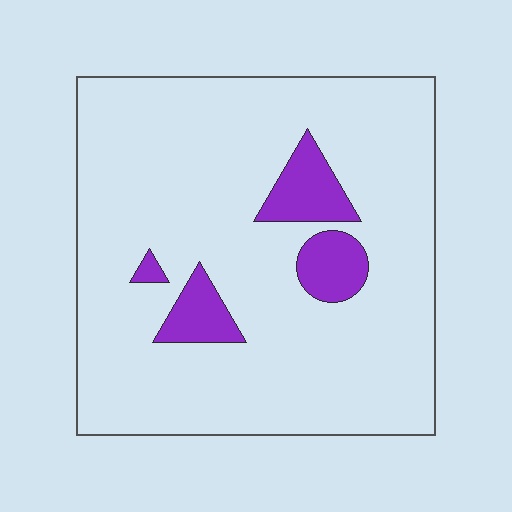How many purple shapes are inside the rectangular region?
4.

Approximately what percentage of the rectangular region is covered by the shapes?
Approximately 10%.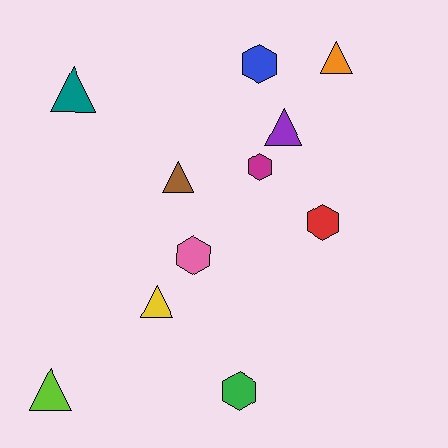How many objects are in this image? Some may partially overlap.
There are 11 objects.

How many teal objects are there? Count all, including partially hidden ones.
There is 1 teal object.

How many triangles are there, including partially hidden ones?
There are 6 triangles.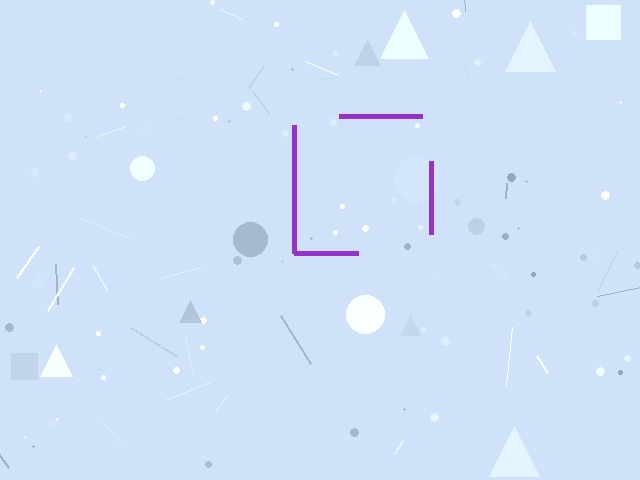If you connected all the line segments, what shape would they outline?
They would outline a square.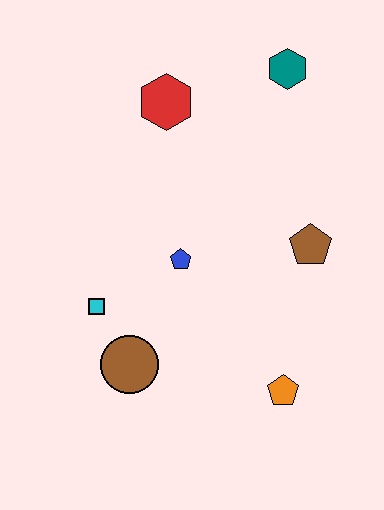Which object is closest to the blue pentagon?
The cyan square is closest to the blue pentagon.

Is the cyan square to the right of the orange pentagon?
No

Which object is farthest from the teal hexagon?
The brown circle is farthest from the teal hexagon.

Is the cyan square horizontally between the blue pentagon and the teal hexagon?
No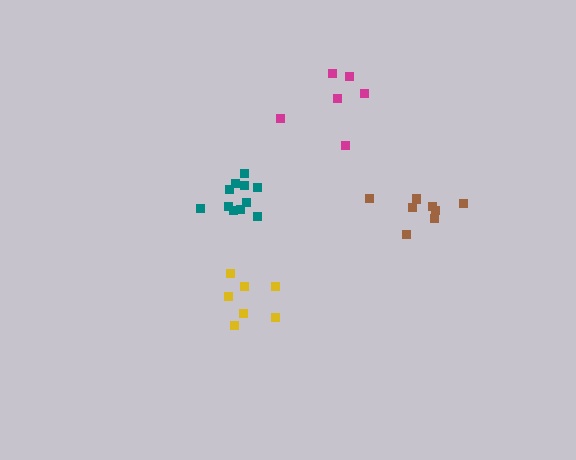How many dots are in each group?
Group 1: 6 dots, Group 2: 11 dots, Group 3: 7 dots, Group 4: 9 dots (33 total).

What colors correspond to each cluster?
The clusters are colored: magenta, teal, yellow, brown.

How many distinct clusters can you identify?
There are 4 distinct clusters.